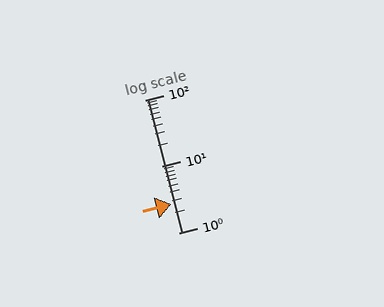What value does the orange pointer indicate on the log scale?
The pointer indicates approximately 2.7.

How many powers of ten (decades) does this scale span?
The scale spans 2 decades, from 1 to 100.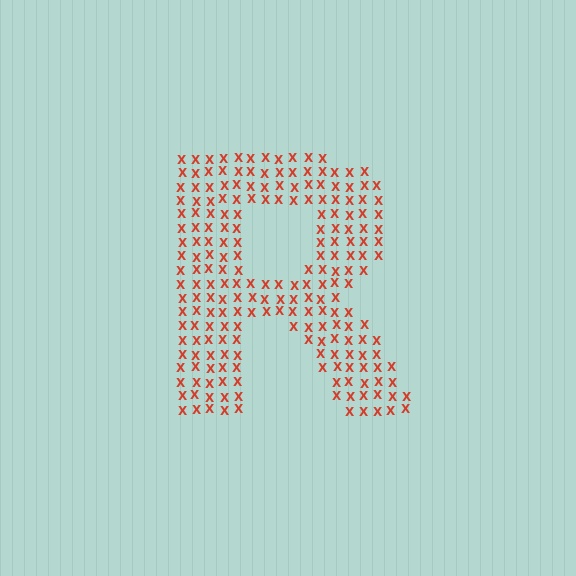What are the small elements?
The small elements are letter X's.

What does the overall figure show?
The overall figure shows the letter R.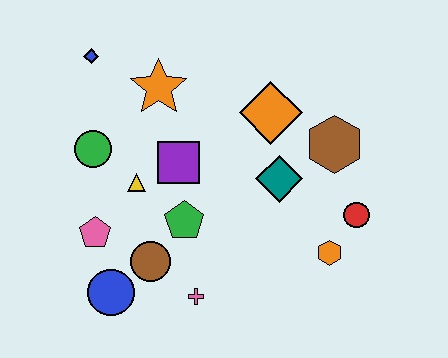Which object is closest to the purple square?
The yellow triangle is closest to the purple square.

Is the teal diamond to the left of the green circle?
No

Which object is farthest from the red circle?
The blue diamond is farthest from the red circle.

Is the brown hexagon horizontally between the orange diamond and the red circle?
Yes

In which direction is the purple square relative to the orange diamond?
The purple square is to the left of the orange diamond.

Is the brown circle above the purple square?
No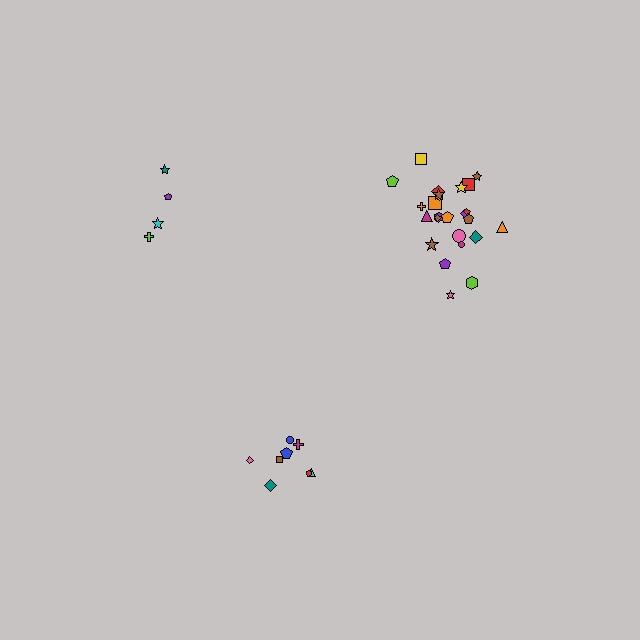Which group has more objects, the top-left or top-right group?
The top-right group.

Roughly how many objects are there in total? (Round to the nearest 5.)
Roughly 35 objects in total.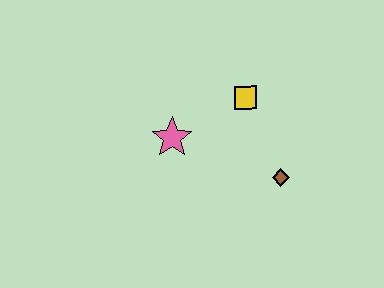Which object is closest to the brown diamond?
The yellow square is closest to the brown diamond.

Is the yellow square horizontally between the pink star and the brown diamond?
Yes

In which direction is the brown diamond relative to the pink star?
The brown diamond is to the right of the pink star.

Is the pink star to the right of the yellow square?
No